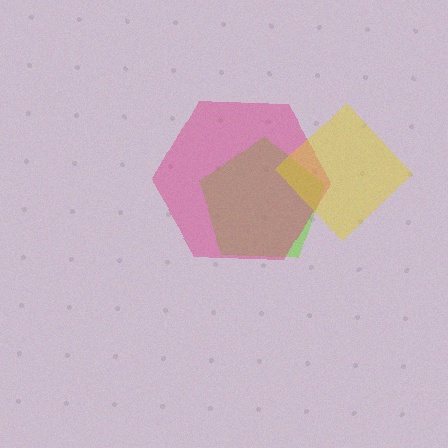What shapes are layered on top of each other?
The layered shapes are: a lime pentagon, a magenta hexagon, a yellow diamond.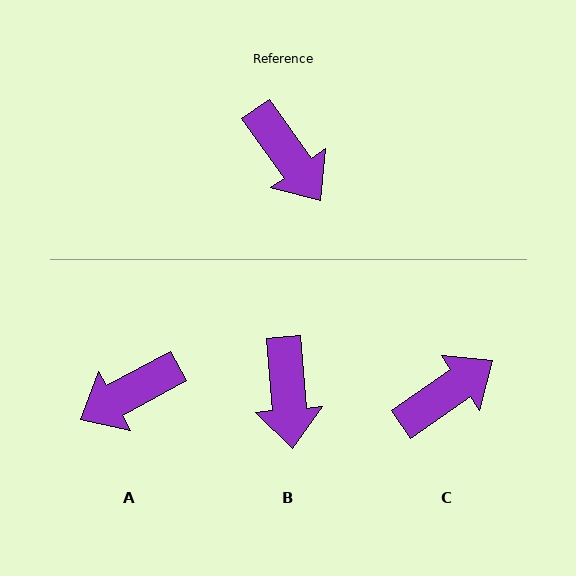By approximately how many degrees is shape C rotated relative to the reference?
Approximately 89 degrees counter-clockwise.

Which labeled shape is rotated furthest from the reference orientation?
A, about 97 degrees away.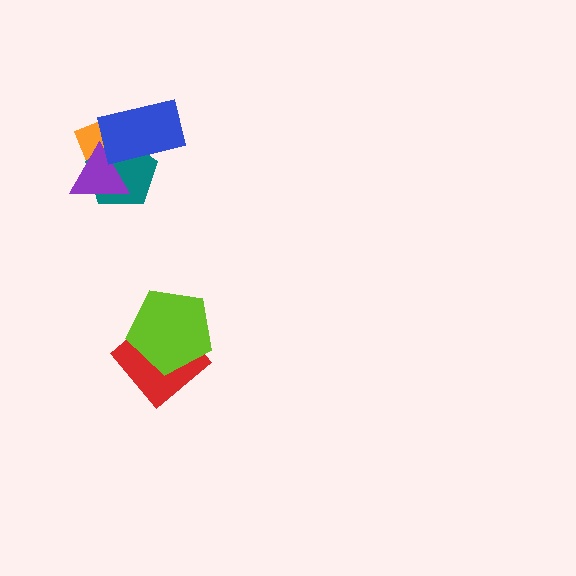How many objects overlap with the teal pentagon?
3 objects overlap with the teal pentagon.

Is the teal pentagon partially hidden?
Yes, it is partially covered by another shape.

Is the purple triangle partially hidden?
Yes, it is partially covered by another shape.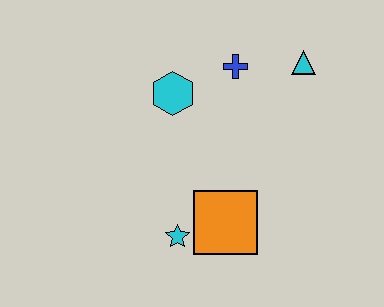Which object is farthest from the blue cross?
The cyan star is farthest from the blue cross.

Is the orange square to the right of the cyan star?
Yes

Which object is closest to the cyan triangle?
The blue cross is closest to the cyan triangle.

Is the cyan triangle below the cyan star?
No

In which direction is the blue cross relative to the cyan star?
The blue cross is above the cyan star.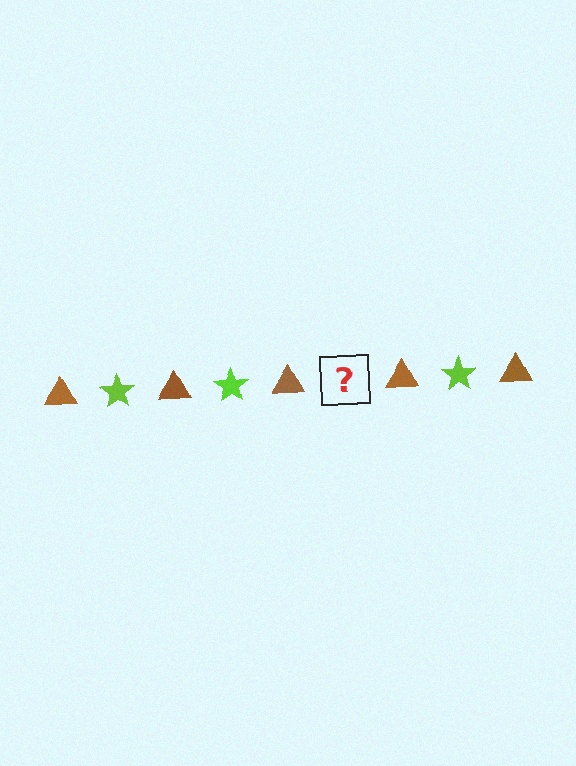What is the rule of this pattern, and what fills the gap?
The rule is that the pattern alternates between brown triangle and lime star. The gap should be filled with a lime star.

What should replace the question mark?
The question mark should be replaced with a lime star.